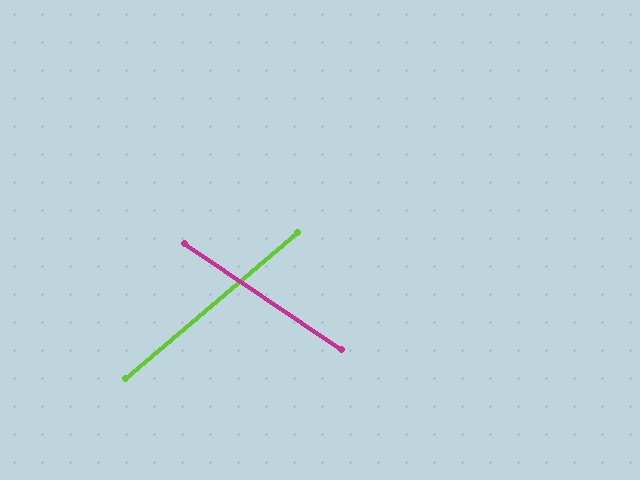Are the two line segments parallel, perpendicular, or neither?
Neither parallel nor perpendicular — they differ by about 74°.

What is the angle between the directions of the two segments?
Approximately 74 degrees.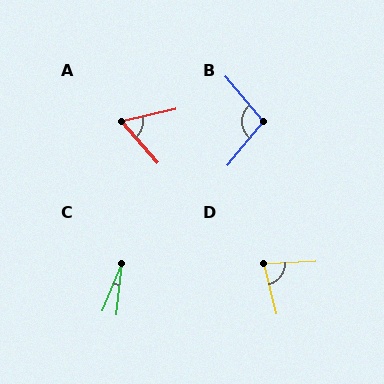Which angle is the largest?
B, at approximately 101 degrees.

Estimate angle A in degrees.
Approximately 61 degrees.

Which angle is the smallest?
C, at approximately 16 degrees.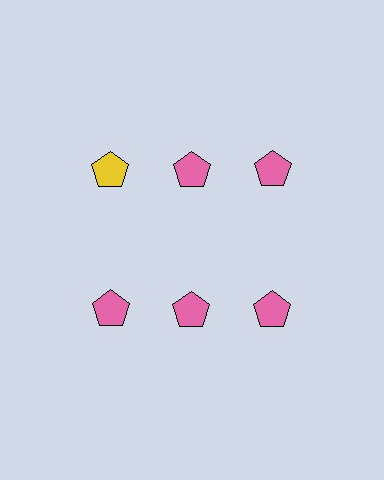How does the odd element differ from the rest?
It has a different color: yellow instead of pink.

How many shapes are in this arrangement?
There are 6 shapes arranged in a grid pattern.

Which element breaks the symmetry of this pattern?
The yellow pentagon in the top row, leftmost column breaks the symmetry. All other shapes are pink pentagons.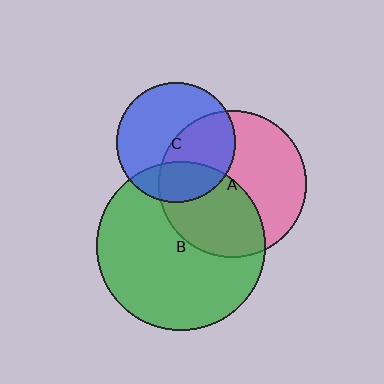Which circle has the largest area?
Circle B (green).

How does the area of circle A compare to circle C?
Approximately 1.5 times.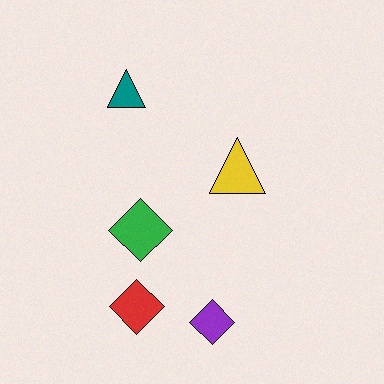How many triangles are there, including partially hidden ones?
There are 2 triangles.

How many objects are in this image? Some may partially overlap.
There are 5 objects.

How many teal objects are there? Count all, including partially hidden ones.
There is 1 teal object.